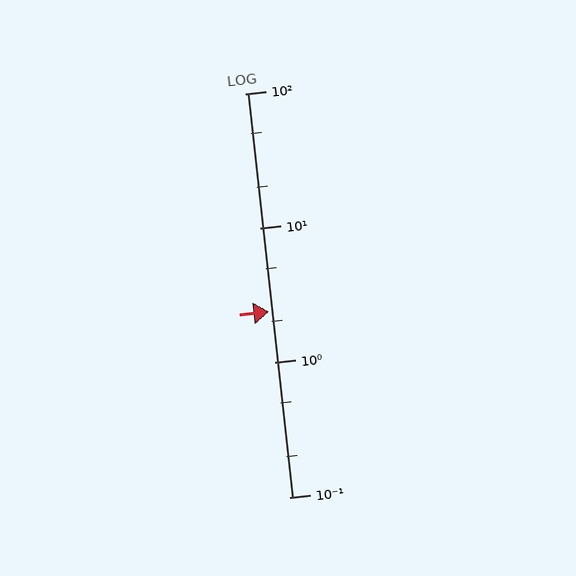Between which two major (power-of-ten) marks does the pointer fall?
The pointer is between 1 and 10.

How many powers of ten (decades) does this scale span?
The scale spans 3 decades, from 0.1 to 100.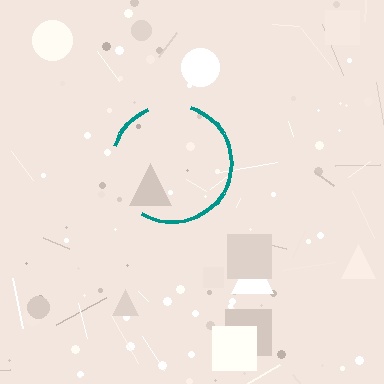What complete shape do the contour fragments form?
The contour fragments form a circle.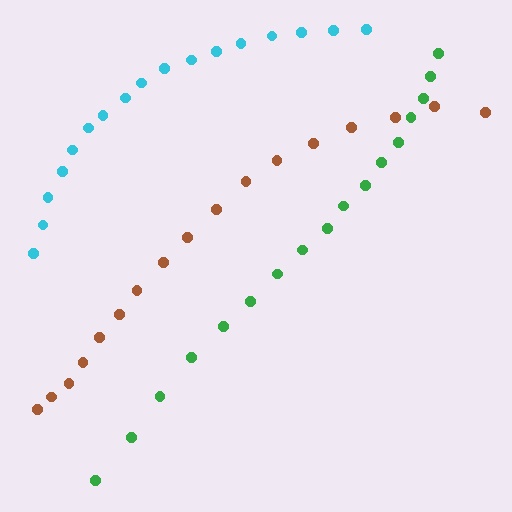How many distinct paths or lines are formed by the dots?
There are 3 distinct paths.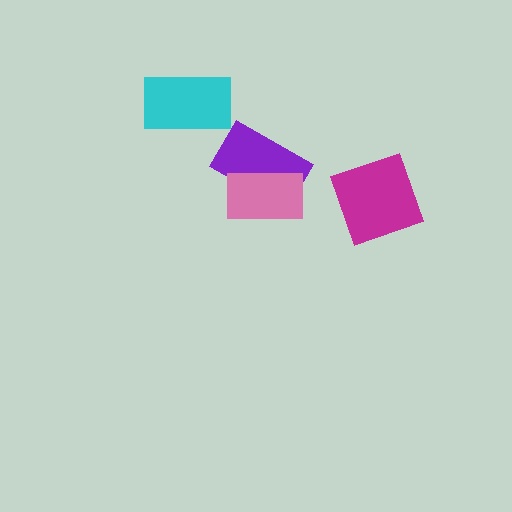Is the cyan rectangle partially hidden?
No, no other shape covers it.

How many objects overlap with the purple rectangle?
1 object overlaps with the purple rectangle.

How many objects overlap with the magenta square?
0 objects overlap with the magenta square.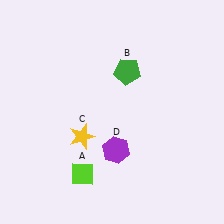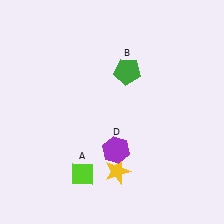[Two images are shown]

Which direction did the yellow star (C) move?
The yellow star (C) moved right.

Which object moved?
The yellow star (C) moved right.